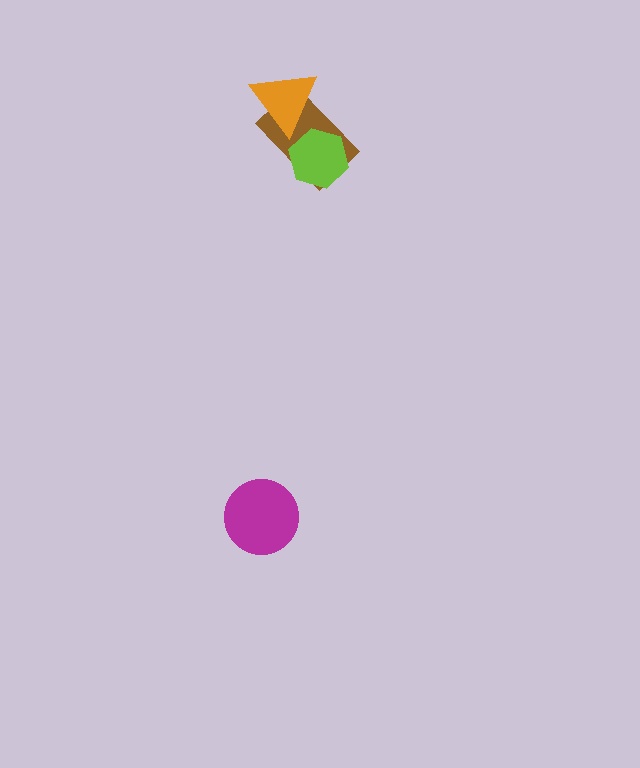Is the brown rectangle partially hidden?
Yes, it is partially covered by another shape.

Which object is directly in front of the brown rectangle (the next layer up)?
The lime hexagon is directly in front of the brown rectangle.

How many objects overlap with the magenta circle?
0 objects overlap with the magenta circle.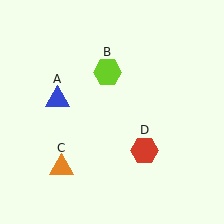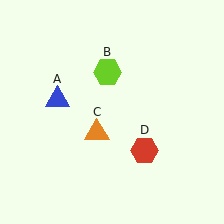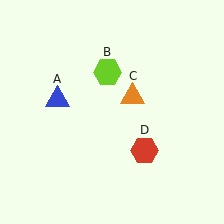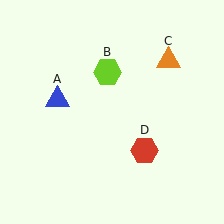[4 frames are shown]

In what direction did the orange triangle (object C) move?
The orange triangle (object C) moved up and to the right.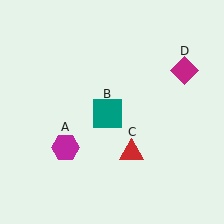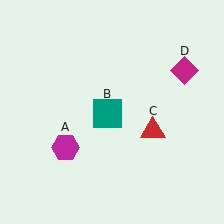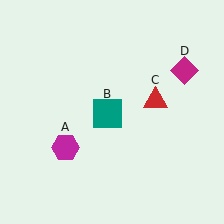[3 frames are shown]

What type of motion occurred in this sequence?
The red triangle (object C) rotated counterclockwise around the center of the scene.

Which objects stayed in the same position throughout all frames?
Magenta hexagon (object A) and teal square (object B) and magenta diamond (object D) remained stationary.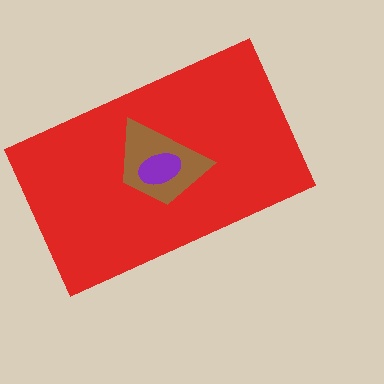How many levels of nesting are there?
3.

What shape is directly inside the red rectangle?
The brown trapezoid.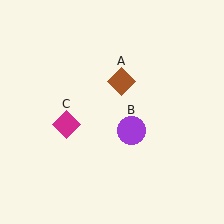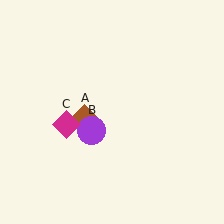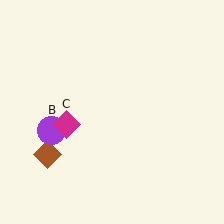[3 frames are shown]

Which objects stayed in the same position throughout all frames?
Magenta diamond (object C) remained stationary.